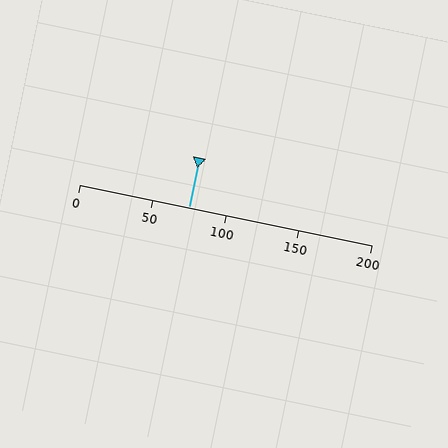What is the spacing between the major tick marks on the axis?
The major ticks are spaced 50 apart.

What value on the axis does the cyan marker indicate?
The marker indicates approximately 75.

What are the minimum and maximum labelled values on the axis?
The axis runs from 0 to 200.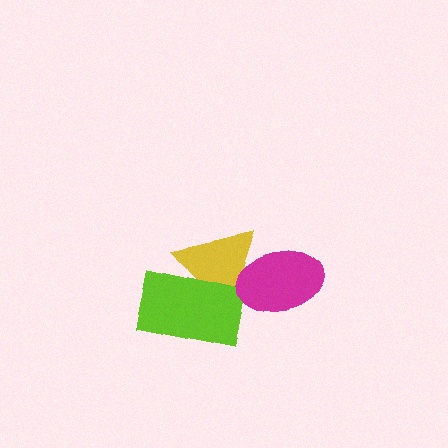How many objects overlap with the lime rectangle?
1 object overlaps with the lime rectangle.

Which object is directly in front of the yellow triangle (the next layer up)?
The lime rectangle is directly in front of the yellow triangle.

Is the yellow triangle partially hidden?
Yes, it is partially covered by another shape.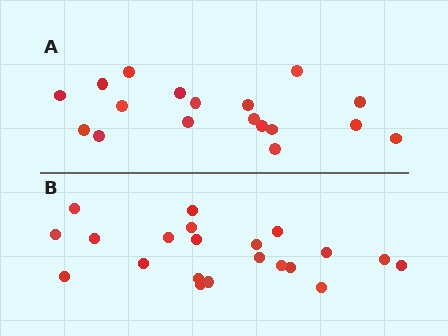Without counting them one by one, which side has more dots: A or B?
Region B (the bottom region) has more dots.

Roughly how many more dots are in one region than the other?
Region B has just a few more — roughly 2 or 3 more dots than region A.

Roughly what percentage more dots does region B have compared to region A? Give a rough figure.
About 15% more.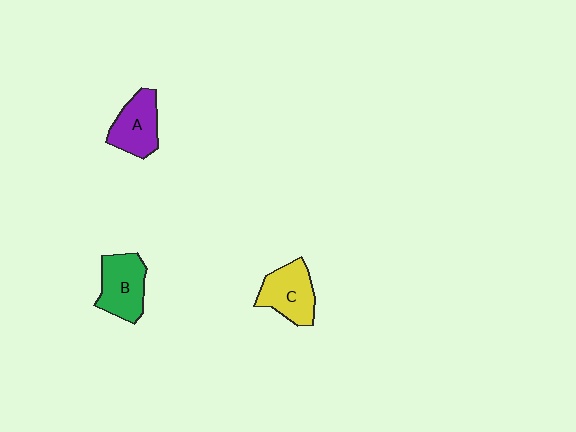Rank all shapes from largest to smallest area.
From largest to smallest: B (green), C (yellow), A (purple).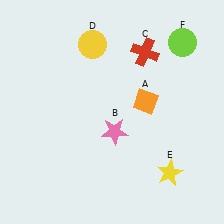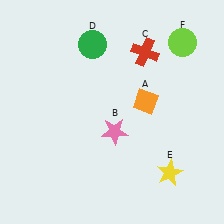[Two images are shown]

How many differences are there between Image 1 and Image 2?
There is 1 difference between the two images.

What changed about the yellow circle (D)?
In Image 1, D is yellow. In Image 2, it changed to green.